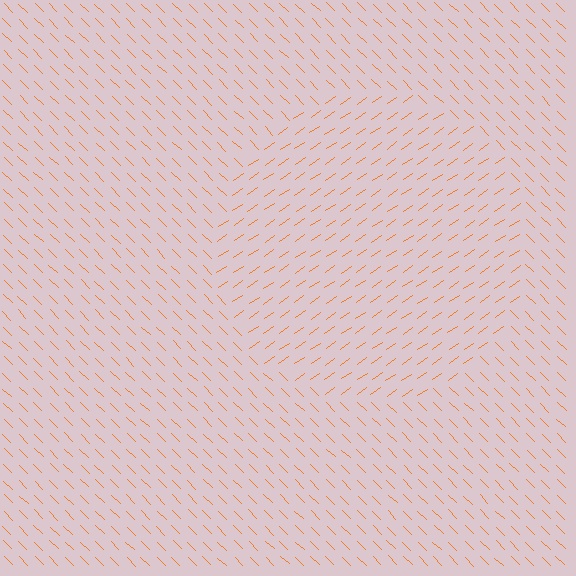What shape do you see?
I see a circle.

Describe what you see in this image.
The image is filled with small orange line segments. A circle region in the image has lines oriented differently from the surrounding lines, creating a visible texture boundary.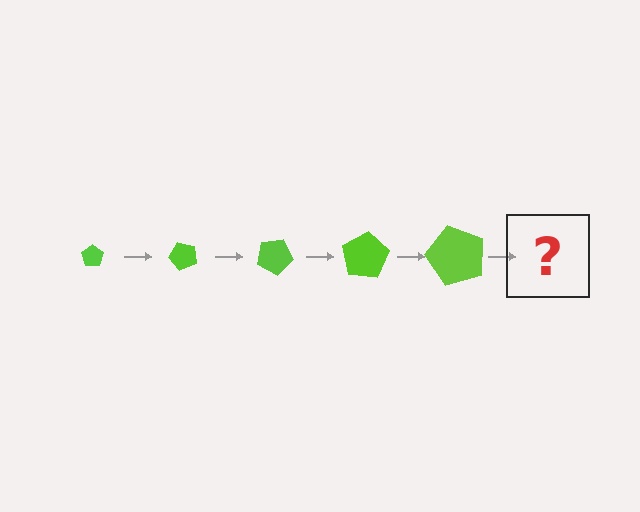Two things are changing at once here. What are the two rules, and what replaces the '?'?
The two rules are that the pentagon grows larger each step and it rotates 50 degrees each step. The '?' should be a pentagon, larger than the previous one and rotated 250 degrees from the start.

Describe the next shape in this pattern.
It should be a pentagon, larger than the previous one and rotated 250 degrees from the start.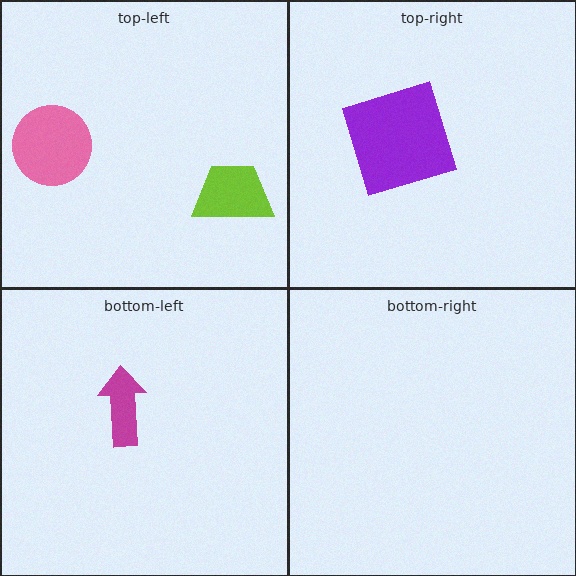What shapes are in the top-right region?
The purple square.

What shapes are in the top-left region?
The lime trapezoid, the pink circle.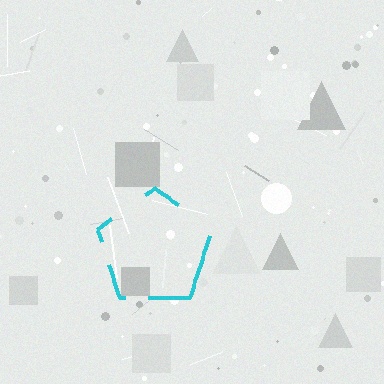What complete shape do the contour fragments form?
The contour fragments form a pentagon.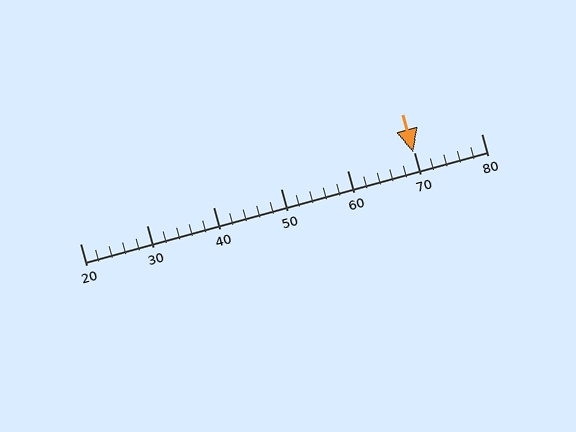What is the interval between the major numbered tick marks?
The major tick marks are spaced 10 units apart.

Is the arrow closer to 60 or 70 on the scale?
The arrow is closer to 70.